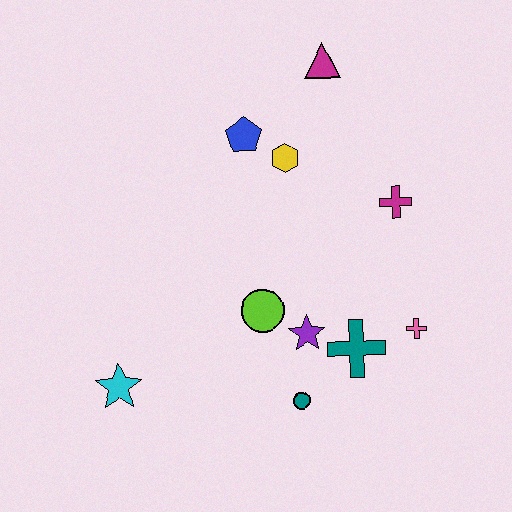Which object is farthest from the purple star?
The magenta triangle is farthest from the purple star.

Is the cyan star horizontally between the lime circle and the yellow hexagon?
No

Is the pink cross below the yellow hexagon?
Yes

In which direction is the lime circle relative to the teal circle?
The lime circle is above the teal circle.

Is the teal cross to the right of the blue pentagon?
Yes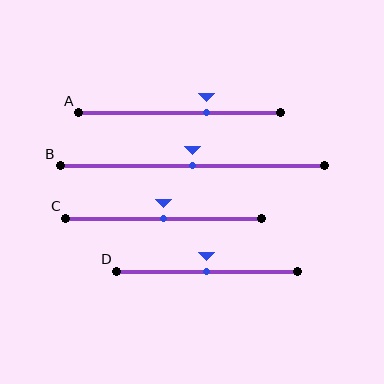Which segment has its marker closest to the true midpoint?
Segment B has its marker closest to the true midpoint.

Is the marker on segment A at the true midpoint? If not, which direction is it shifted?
No, the marker on segment A is shifted to the right by about 13% of the segment length.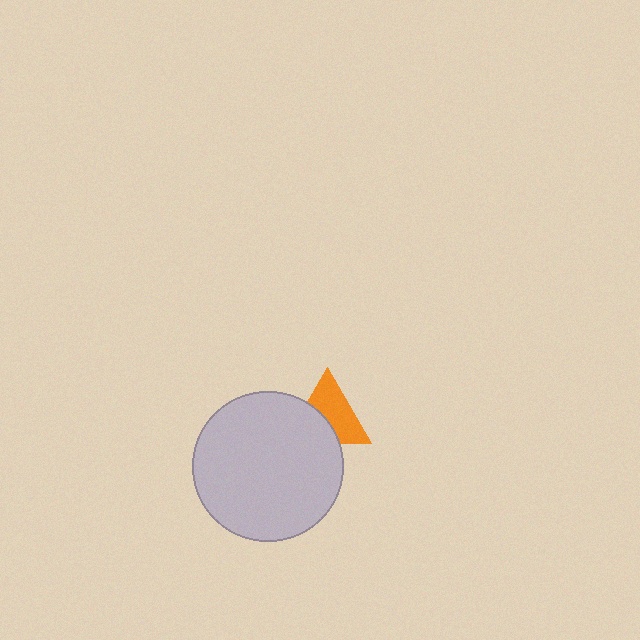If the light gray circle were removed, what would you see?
You would see the complete orange triangle.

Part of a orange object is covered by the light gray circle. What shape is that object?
It is a triangle.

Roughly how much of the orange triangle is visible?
About half of it is visible (roughly 60%).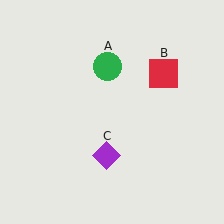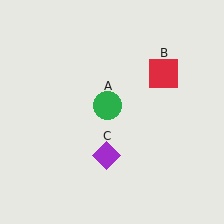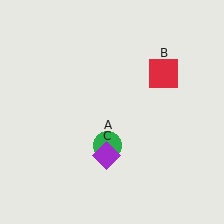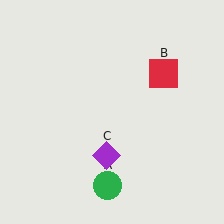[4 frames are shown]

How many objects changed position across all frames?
1 object changed position: green circle (object A).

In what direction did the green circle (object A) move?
The green circle (object A) moved down.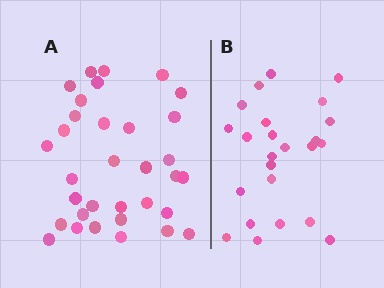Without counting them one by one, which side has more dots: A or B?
Region A (the left region) has more dots.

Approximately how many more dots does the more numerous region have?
Region A has roughly 8 or so more dots than region B.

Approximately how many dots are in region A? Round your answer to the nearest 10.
About 30 dots. (The exact count is 33, which rounds to 30.)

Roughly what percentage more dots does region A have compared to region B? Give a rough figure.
About 40% more.